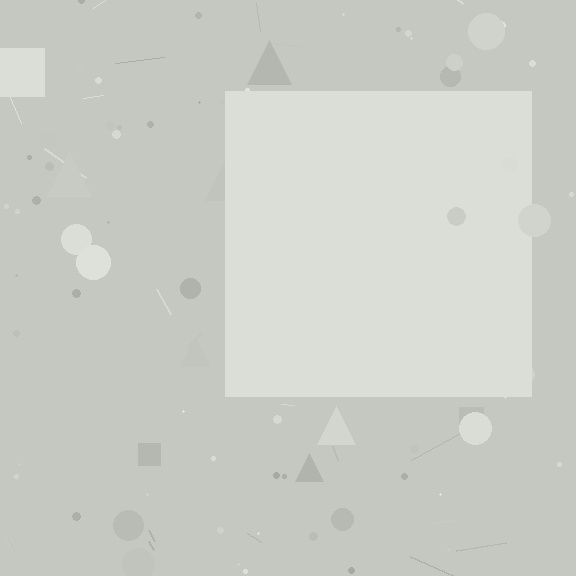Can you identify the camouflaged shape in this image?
The camouflaged shape is a square.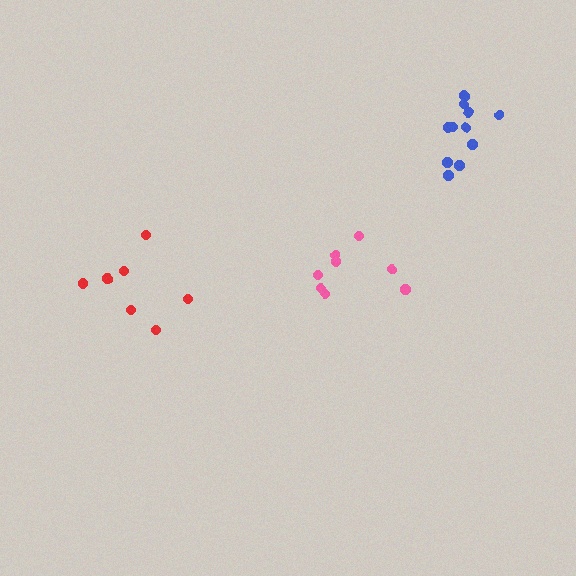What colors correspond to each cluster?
The clusters are colored: red, blue, pink.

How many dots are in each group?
Group 1: 7 dots, Group 2: 11 dots, Group 3: 8 dots (26 total).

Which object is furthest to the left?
The red cluster is leftmost.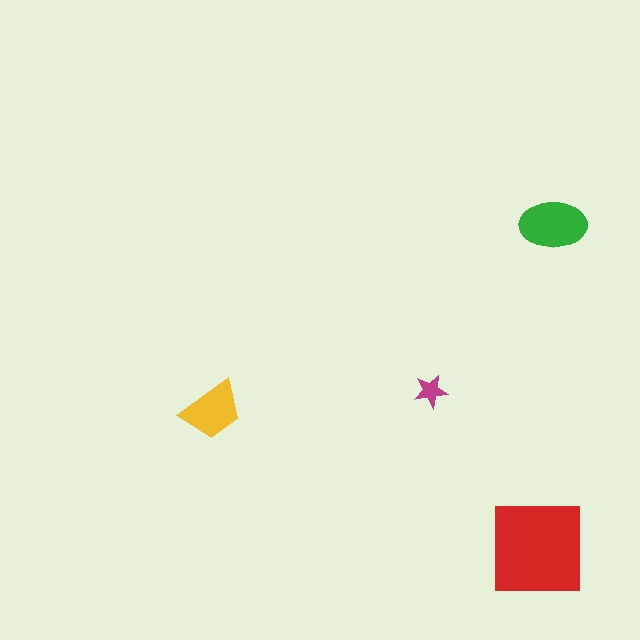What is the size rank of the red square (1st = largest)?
1st.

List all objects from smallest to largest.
The magenta star, the yellow trapezoid, the green ellipse, the red square.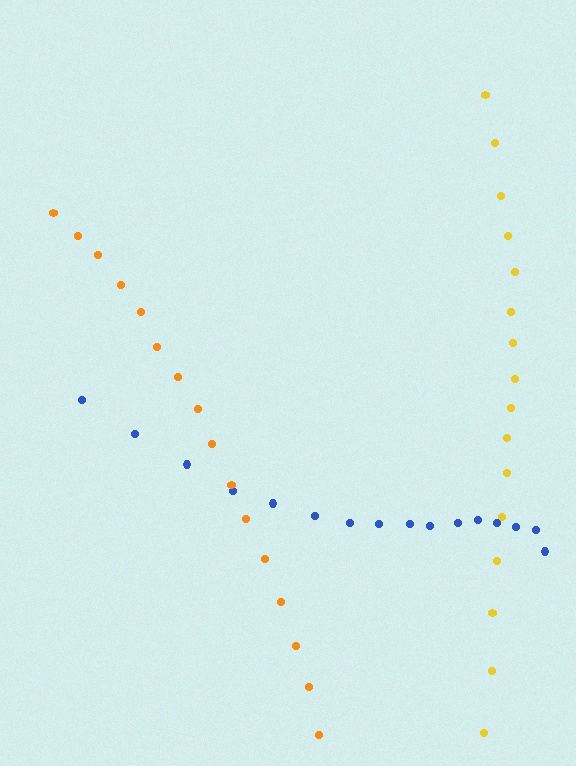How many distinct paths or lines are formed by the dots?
There are 3 distinct paths.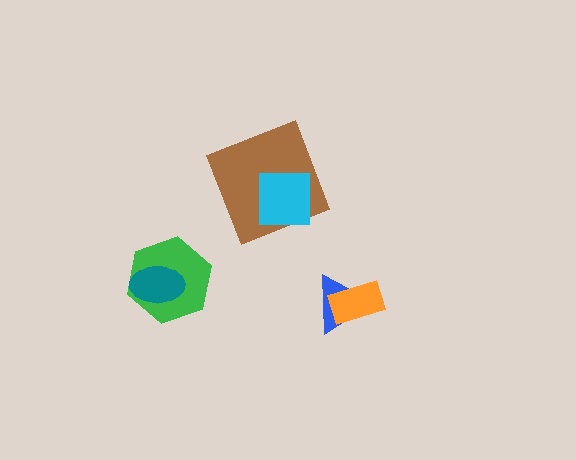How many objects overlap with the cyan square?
1 object overlaps with the cyan square.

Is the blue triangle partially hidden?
Yes, it is partially covered by another shape.